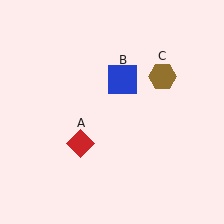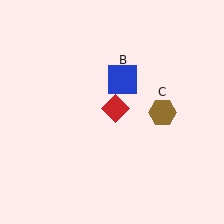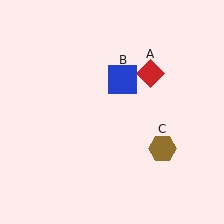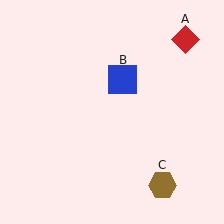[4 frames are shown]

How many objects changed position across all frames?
2 objects changed position: red diamond (object A), brown hexagon (object C).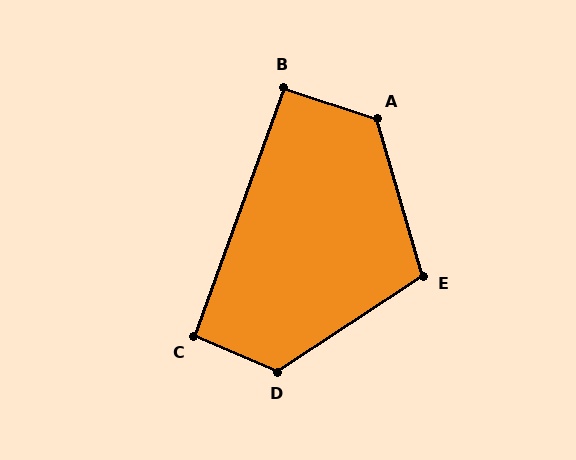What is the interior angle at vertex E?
Approximately 107 degrees (obtuse).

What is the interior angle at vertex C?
Approximately 93 degrees (approximately right).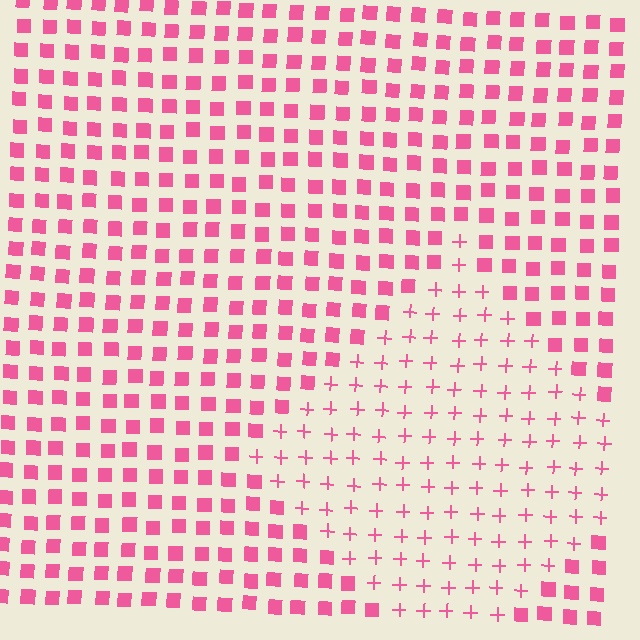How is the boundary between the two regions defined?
The boundary is defined by a change in element shape: plus signs inside vs. squares outside. All elements share the same color and spacing.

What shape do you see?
I see a diamond.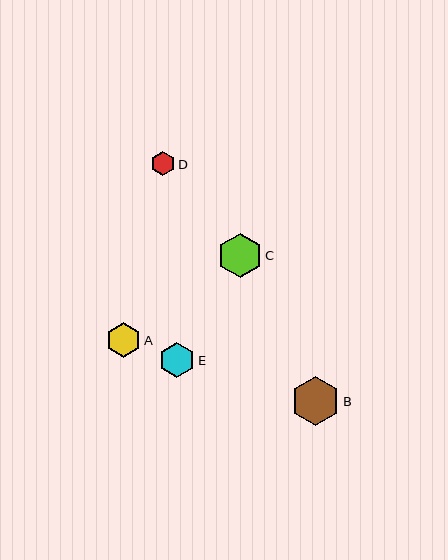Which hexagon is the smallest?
Hexagon D is the smallest with a size of approximately 24 pixels.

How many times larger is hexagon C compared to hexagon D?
Hexagon C is approximately 1.8 times the size of hexagon D.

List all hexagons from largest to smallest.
From largest to smallest: B, C, E, A, D.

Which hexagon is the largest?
Hexagon B is the largest with a size of approximately 49 pixels.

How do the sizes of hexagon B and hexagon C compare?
Hexagon B and hexagon C are approximately the same size.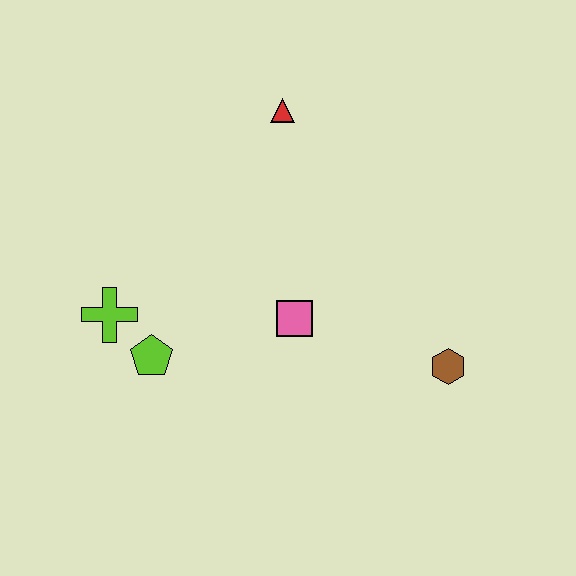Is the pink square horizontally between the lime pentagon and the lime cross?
No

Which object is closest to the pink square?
The lime pentagon is closest to the pink square.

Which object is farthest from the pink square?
The red triangle is farthest from the pink square.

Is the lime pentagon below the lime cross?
Yes